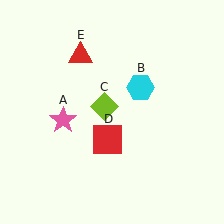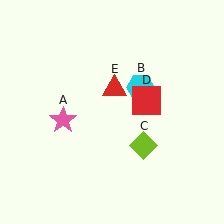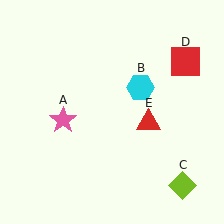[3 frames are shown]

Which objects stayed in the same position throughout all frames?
Pink star (object A) and cyan hexagon (object B) remained stationary.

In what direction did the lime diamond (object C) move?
The lime diamond (object C) moved down and to the right.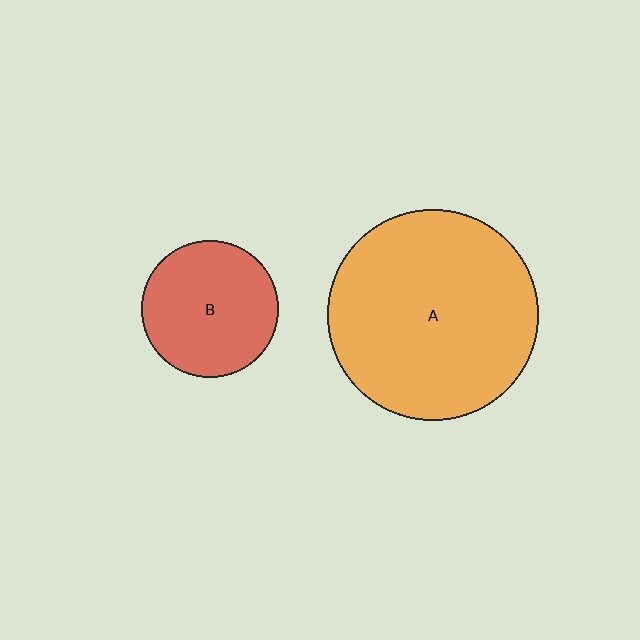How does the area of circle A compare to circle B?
Approximately 2.4 times.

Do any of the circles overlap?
No, none of the circles overlap.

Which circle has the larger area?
Circle A (orange).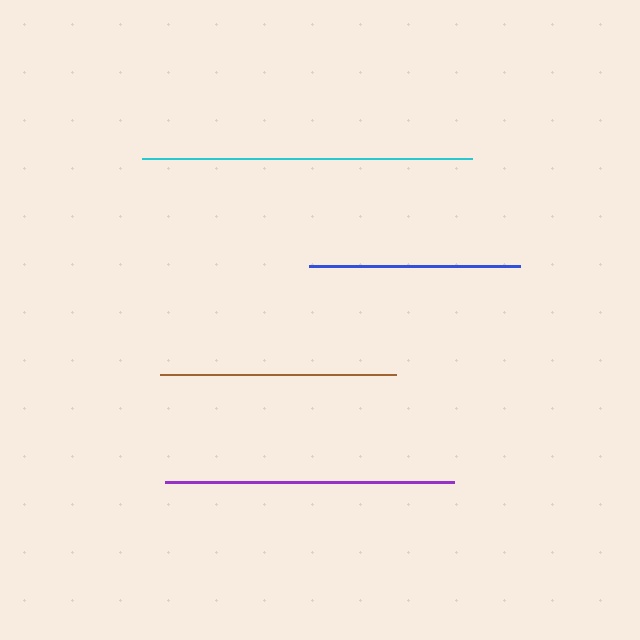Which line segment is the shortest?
The blue line is the shortest at approximately 211 pixels.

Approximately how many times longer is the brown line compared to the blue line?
The brown line is approximately 1.1 times the length of the blue line.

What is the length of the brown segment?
The brown segment is approximately 236 pixels long.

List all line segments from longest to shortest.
From longest to shortest: cyan, purple, brown, blue.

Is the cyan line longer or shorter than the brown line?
The cyan line is longer than the brown line.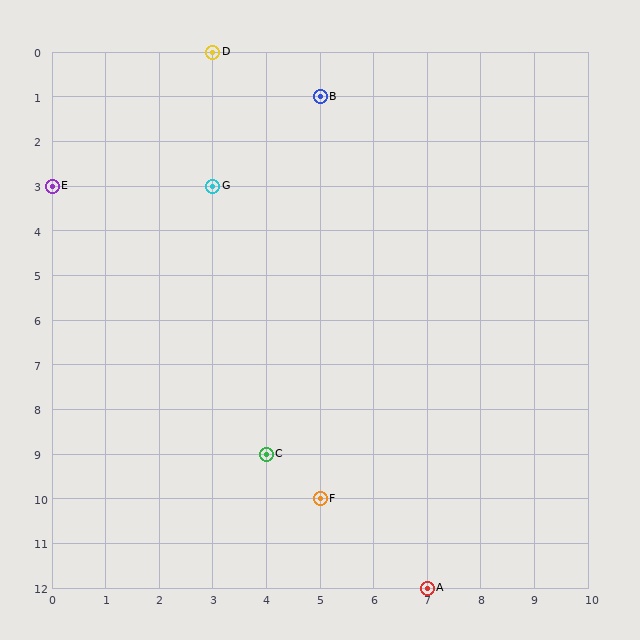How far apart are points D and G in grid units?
Points D and G are 3 rows apart.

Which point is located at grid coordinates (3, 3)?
Point G is at (3, 3).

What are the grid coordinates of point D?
Point D is at grid coordinates (3, 0).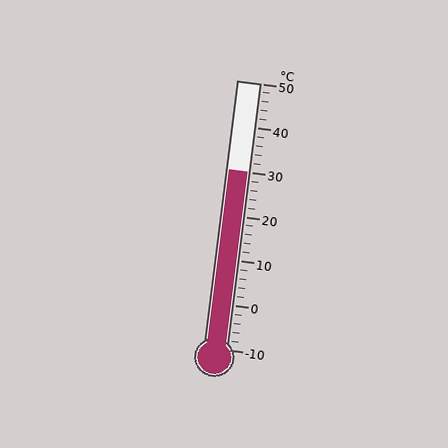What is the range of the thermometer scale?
The thermometer scale ranges from -10°C to 50°C.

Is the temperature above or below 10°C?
The temperature is above 10°C.